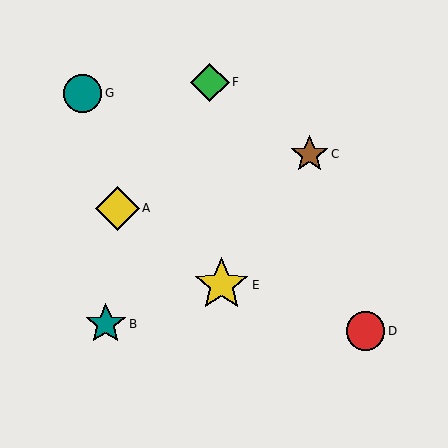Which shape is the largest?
The yellow star (labeled E) is the largest.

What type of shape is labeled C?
Shape C is a brown star.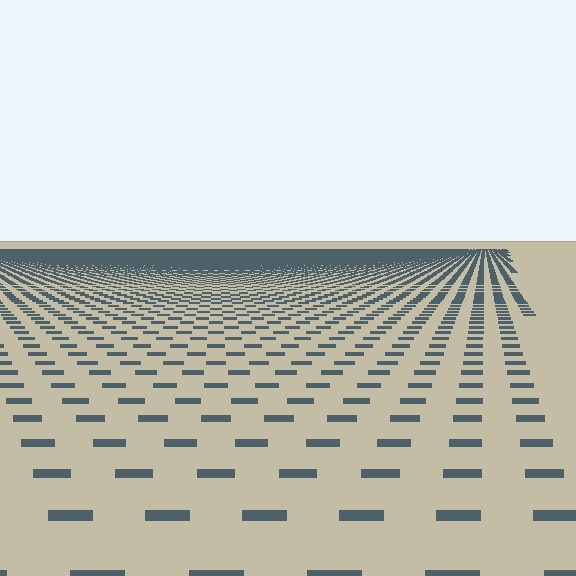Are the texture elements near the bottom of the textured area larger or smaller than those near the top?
Larger. Near the bottom, elements are closer to the viewer and appear at a bigger on-screen size.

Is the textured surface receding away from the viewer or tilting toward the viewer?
The surface is receding away from the viewer. Texture elements get smaller and denser toward the top.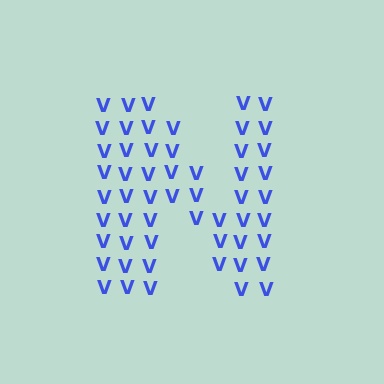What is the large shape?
The large shape is the letter N.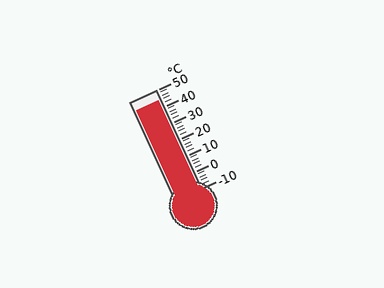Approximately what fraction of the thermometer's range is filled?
The thermometer is filled to approximately 90% of its range.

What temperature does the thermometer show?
The thermometer shows approximately 44°C.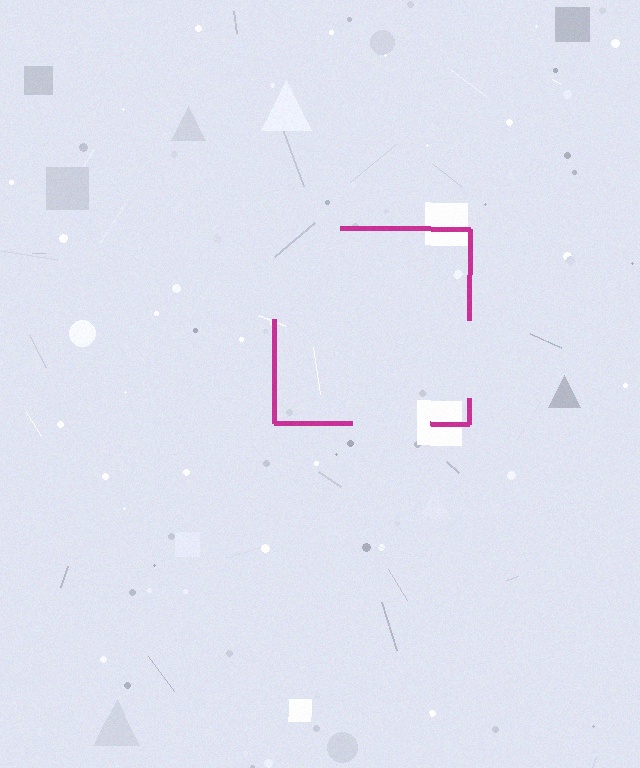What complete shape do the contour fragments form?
The contour fragments form a square.